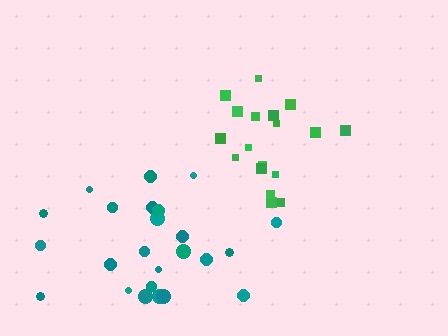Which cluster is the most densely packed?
Green.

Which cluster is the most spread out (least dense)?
Teal.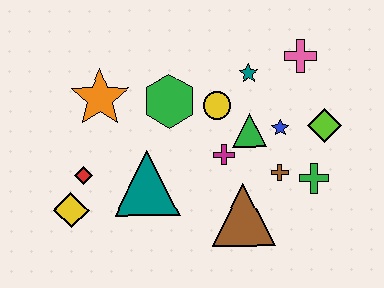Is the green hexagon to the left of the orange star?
No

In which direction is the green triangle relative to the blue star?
The green triangle is to the left of the blue star.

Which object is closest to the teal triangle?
The red diamond is closest to the teal triangle.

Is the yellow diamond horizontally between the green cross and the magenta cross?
No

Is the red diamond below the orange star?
Yes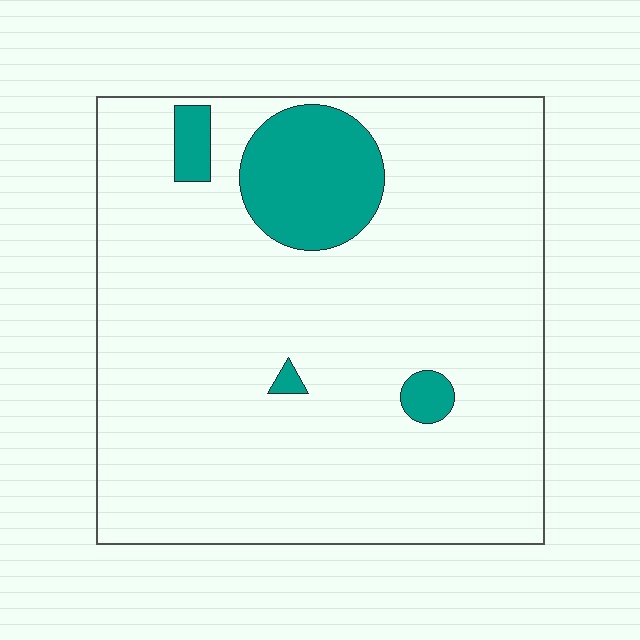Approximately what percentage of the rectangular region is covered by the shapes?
Approximately 10%.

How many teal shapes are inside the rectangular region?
4.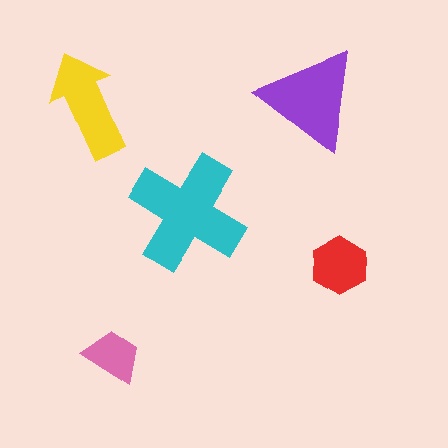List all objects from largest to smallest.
The cyan cross, the purple triangle, the yellow arrow, the red hexagon, the pink trapezoid.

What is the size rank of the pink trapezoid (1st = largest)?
5th.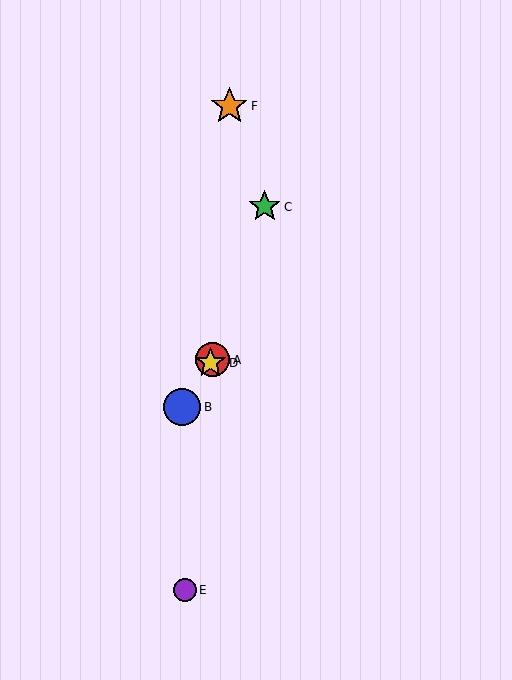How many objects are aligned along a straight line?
3 objects (A, B, D) are aligned along a straight line.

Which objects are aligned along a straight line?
Objects A, B, D are aligned along a straight line.